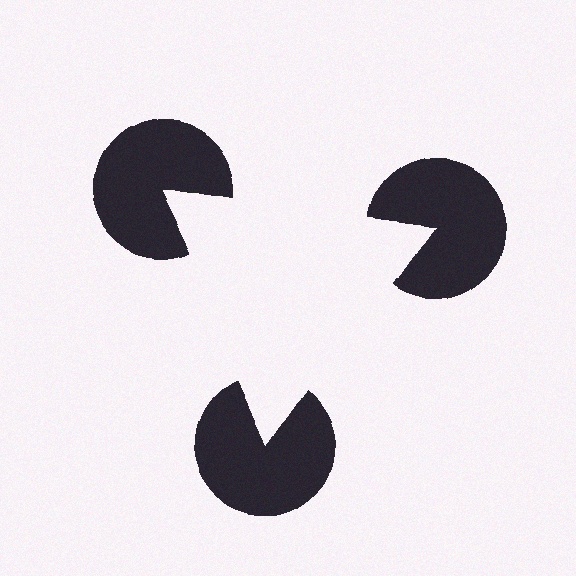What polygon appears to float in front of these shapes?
An illusory triangle — its edges are inferred from the aligned wedge cuts in the pac-man discs, not physically drawn.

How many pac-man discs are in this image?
There are 3 — one at each vertex of the illusory triangle.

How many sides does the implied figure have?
3 sides.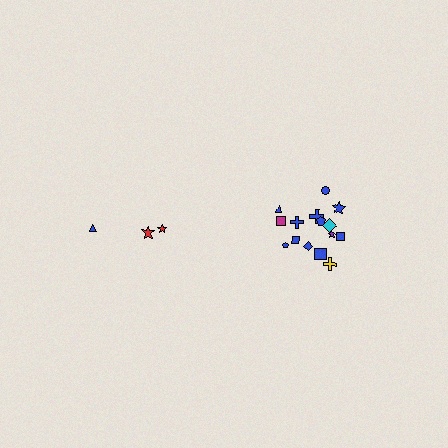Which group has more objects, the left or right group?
The right group.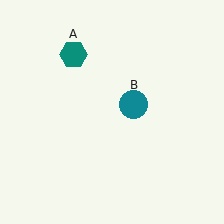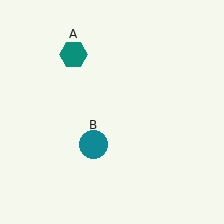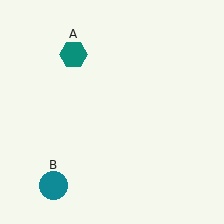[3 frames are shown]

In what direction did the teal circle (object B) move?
The teal circle (object B) moved down and to the left.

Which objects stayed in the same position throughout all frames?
Teal hexagon (object A) remained stationary.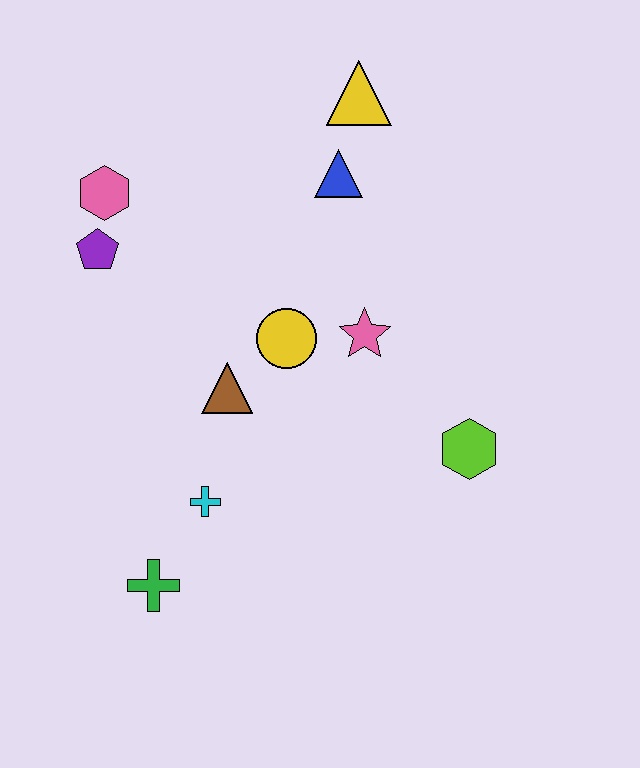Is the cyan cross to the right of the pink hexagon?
Yes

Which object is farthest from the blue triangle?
The green cross is farthest from the blue triangle.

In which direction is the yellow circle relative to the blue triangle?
The yellow circle is below the blue triangle.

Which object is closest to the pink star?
The yellow circle is closest to the pink star.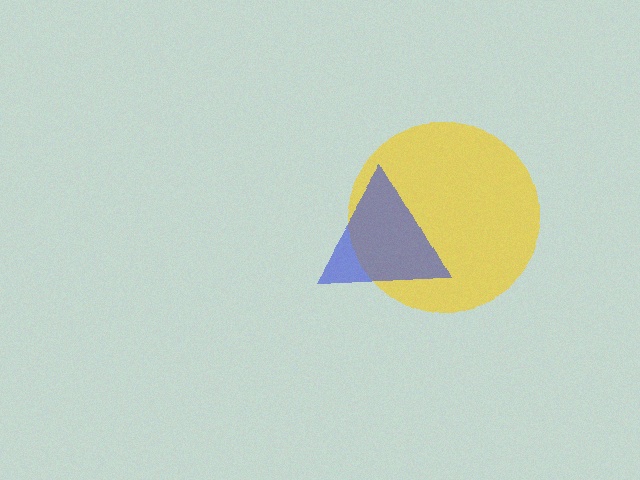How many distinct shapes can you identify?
There are 2 distinct shapes: a yellow circle, a blue triangle.